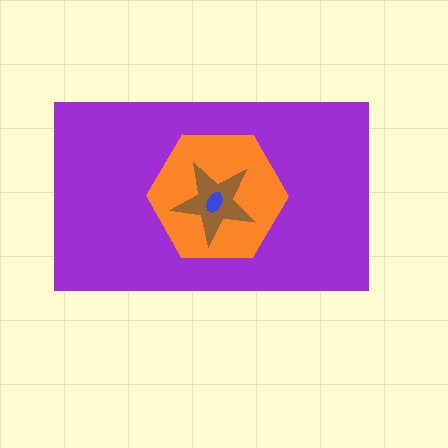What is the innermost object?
The blue ellipse.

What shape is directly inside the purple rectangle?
The orange hexagon.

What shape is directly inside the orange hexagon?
The brown star.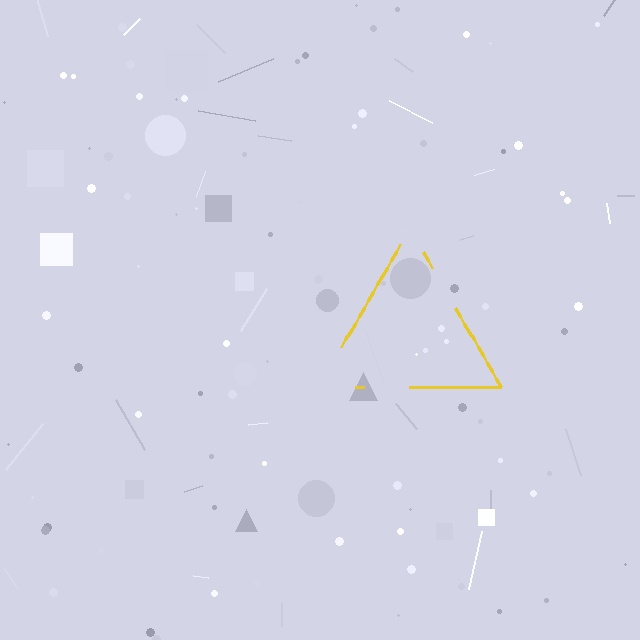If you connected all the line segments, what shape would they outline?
They would outline a triangle.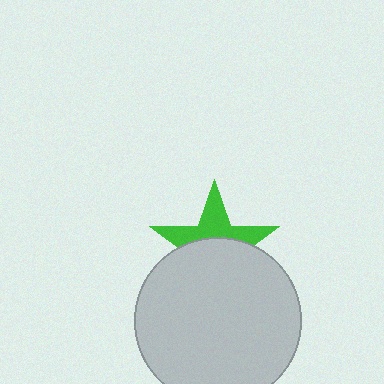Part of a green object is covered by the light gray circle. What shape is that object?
It is a star.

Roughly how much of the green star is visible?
A small part of it is visible (roughly 45%).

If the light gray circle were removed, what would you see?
You would see the complete green star.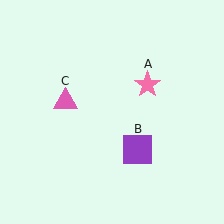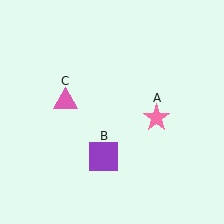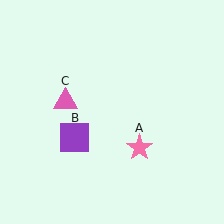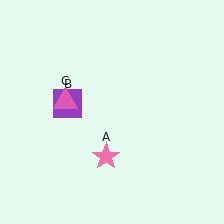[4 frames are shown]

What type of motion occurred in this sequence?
The pink star (object A), purple square (object B) rotated clockwise around the center of the scene.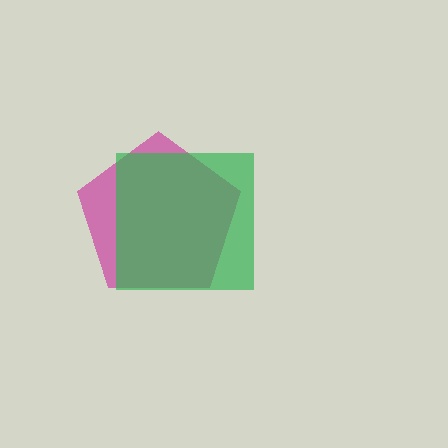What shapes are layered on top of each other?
The layered shapes are: a magenta pentagon, a green square.